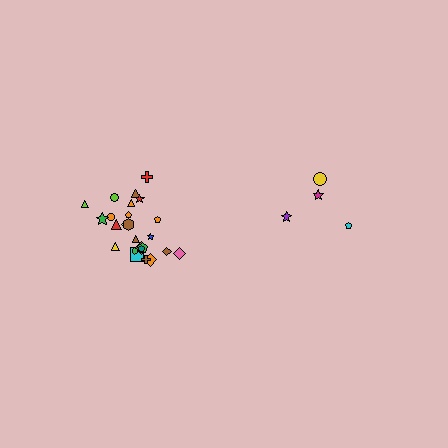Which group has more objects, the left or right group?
The left group.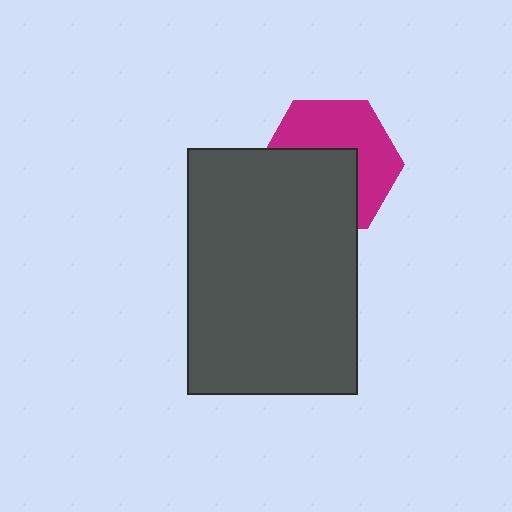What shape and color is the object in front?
The object in front is a dark gray rectangle.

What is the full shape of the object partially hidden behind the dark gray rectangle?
The partially hidden object is a magenta hexagon.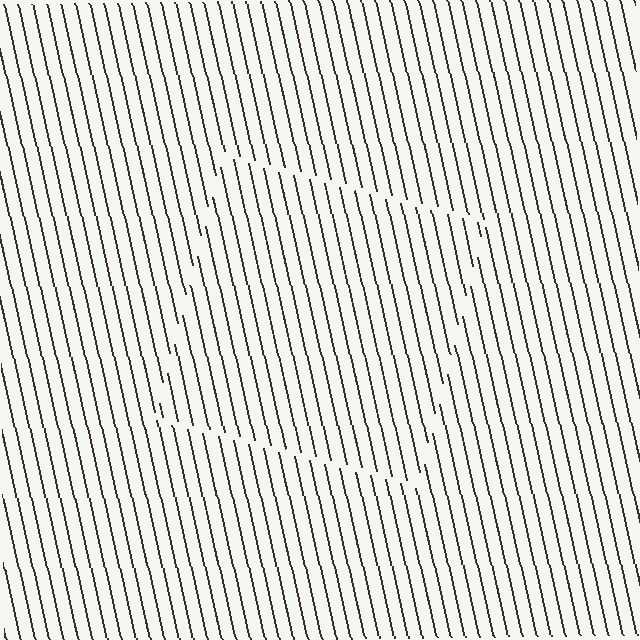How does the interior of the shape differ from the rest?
The interior of the shape contains the same grating, shifted by half a period — the contour is defined by the phase discontinuity where line-ends from the inner and outer gratings abut.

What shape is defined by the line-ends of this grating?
An illusory square. The interior of the shape contains the same grating, shifted by half a period — the contour is defined by the phase discontinuity where line-ends from the inner and outer gratings abut.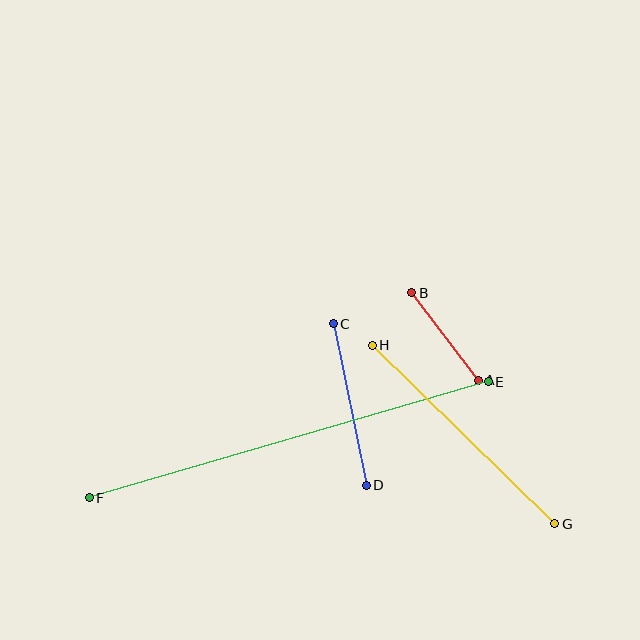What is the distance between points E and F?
The distance is approximately 415 pixels.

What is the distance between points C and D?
The distance is approximately 165 pixels.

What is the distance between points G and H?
The distance is approximately 256 pixels.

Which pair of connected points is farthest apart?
Points E and F are farthest apart.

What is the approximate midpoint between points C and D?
The midpoint is at approximately (350, 405) pixels.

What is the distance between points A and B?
The distance is approximately 110 pixels.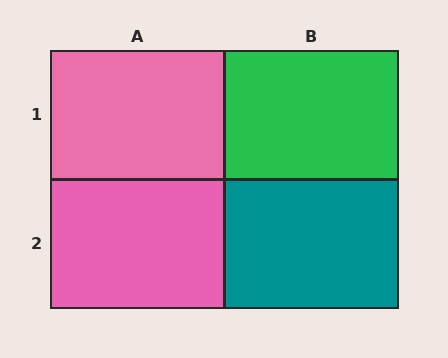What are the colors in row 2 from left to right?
Pink, teal.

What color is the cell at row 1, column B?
Green.